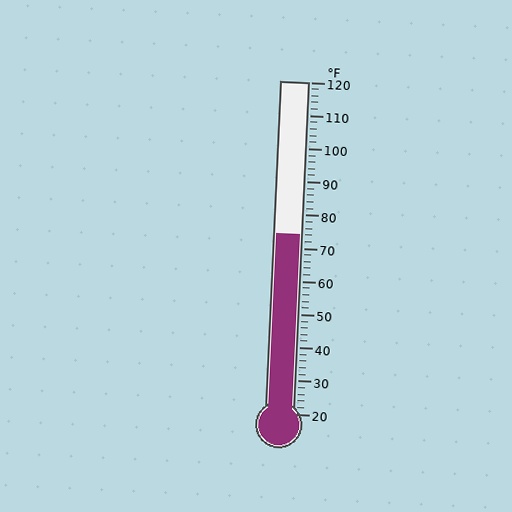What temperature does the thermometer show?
The thermometer shows approximately 74°F.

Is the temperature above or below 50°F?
The temperature is above 50°F.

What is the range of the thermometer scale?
The thermometer scale ranges from 20°F to 120°F.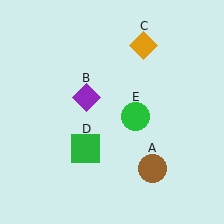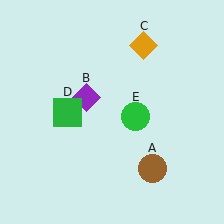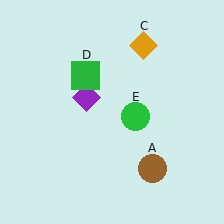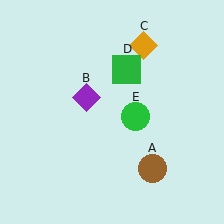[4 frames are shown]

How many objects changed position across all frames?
1 object changed position: green square (object D).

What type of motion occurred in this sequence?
The green square (object D) rotated clockwise around the center of the scene.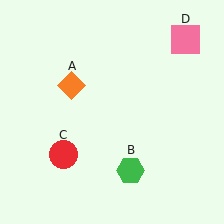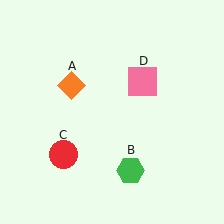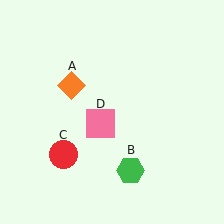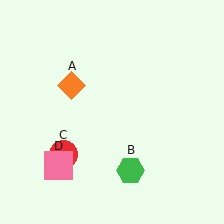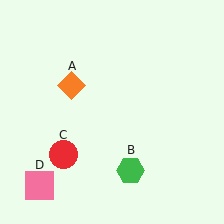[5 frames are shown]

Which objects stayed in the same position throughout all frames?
Orange diamond (object A) and green hexagon (object B) and red circle (object C) remained stationary.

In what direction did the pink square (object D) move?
The pink square (object D) moved down and to the left.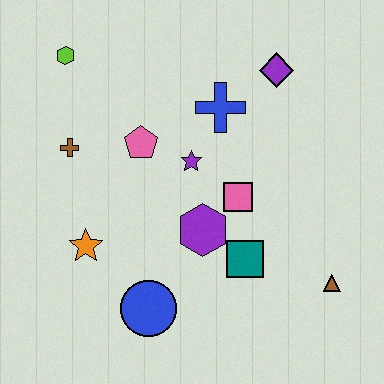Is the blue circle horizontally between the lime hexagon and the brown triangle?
Yes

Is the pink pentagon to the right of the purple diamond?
No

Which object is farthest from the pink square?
The lime hexagon is farthest from the pink square.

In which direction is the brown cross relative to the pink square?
The brown cross is to the left of the pink square.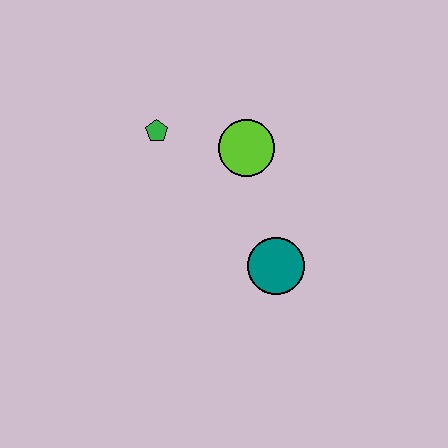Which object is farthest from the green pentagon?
The teal circle is farthest from the green pentagon.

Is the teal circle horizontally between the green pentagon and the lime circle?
No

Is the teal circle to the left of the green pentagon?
No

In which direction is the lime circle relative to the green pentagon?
The lime circle is to the right of the green pentagon.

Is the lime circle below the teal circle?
No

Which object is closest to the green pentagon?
The lime circle is closest to the green pentagon.